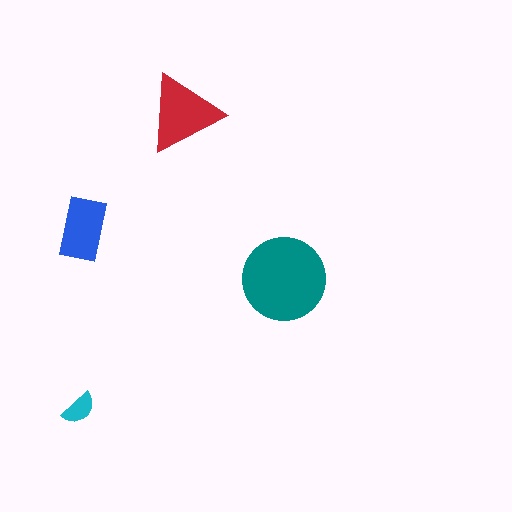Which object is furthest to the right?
The teal circle is rightmost.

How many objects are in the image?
There are 4 objects in the image.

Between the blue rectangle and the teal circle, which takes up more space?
The teal circle.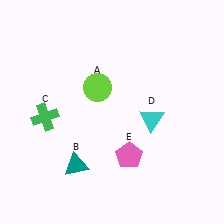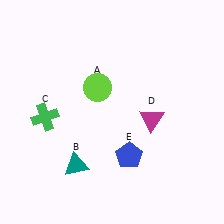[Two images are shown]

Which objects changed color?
D changed from cyan to magenta. E changed from pink to blue.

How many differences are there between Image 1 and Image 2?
There are 2 differences between the two images.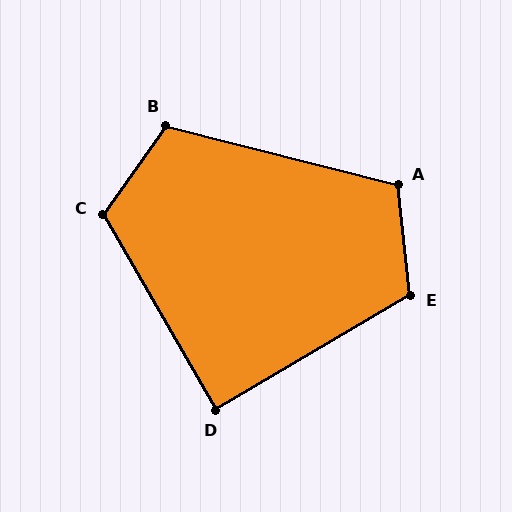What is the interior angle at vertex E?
Approximately 114 degrees (obtuse).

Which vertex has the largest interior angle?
C, at approximately 115 degrees.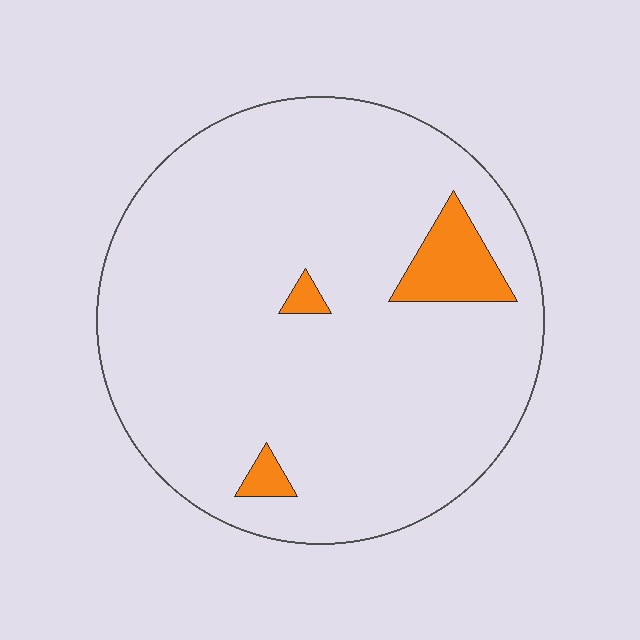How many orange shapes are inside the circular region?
3.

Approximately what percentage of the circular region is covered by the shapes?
Approximately 5%.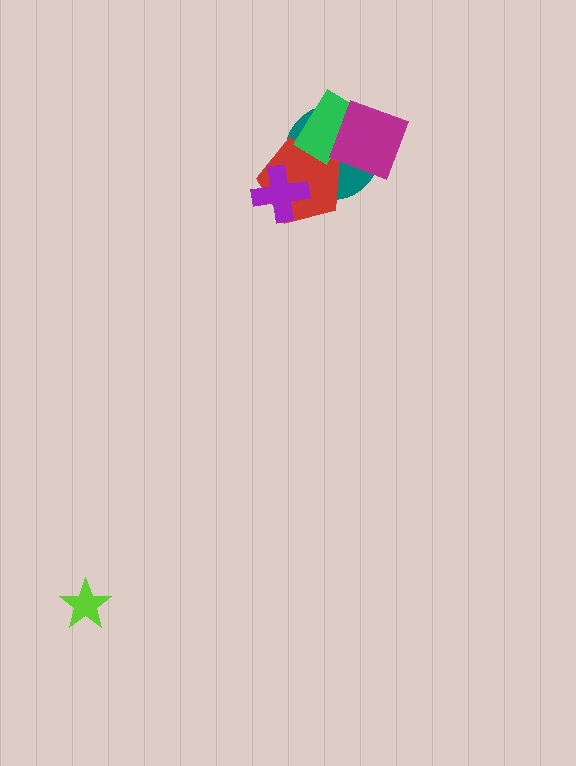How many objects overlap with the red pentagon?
4 objects overlap with the red pentagon.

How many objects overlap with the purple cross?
2 objects overlap with the purple cross.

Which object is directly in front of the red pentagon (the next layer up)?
The green rectangle is directly in front of the red pentagon.